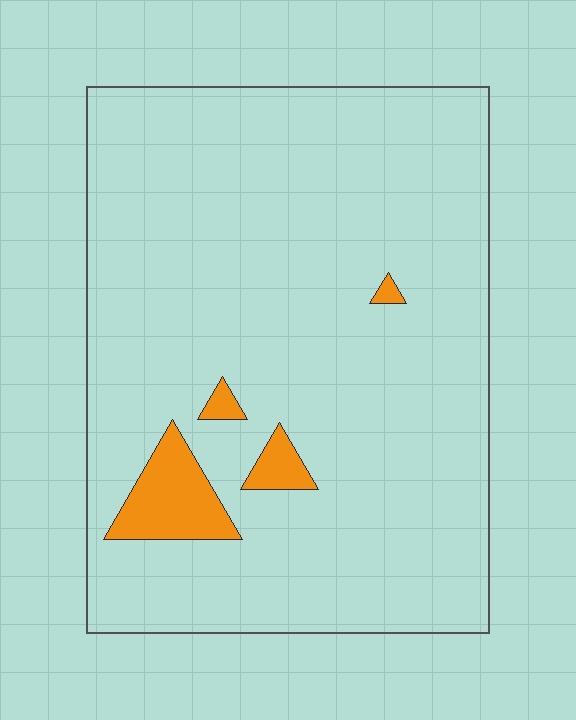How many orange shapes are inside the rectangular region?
4.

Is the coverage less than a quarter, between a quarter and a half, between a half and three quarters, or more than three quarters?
Less than a quarter.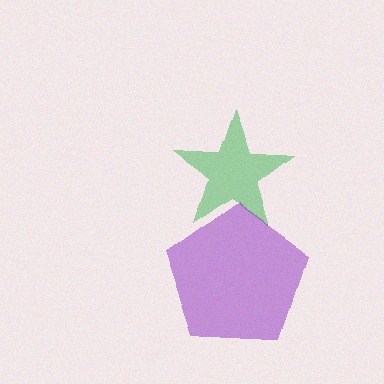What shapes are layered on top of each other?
The layered shapes are: a green star, a purple pentagon.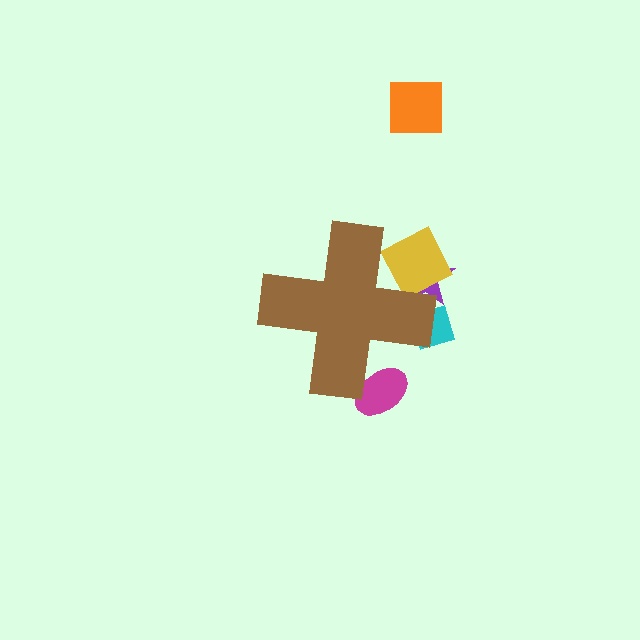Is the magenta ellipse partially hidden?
Yes, the magenta ellipse is partially hidden behind the brown cross.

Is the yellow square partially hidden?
Yes, the yellow square is partially hidden behind the brown cross.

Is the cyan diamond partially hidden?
Yes, the cyan diamond is partially hidden behind the brown cross.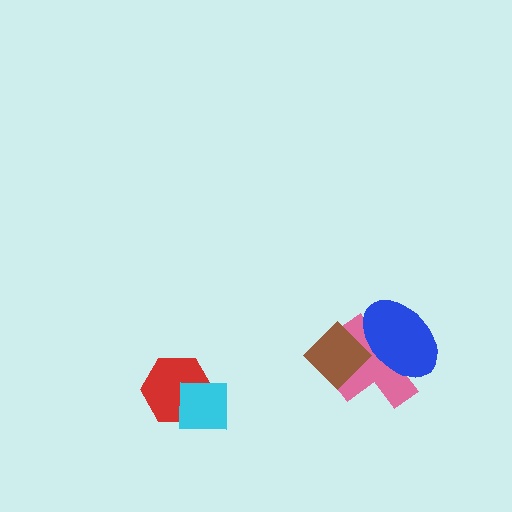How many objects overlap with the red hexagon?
1 object overlaps with the red hexagon.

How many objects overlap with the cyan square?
1 object overlaps with the cyan square.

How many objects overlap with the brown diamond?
2 objects overlap with the brown diamond.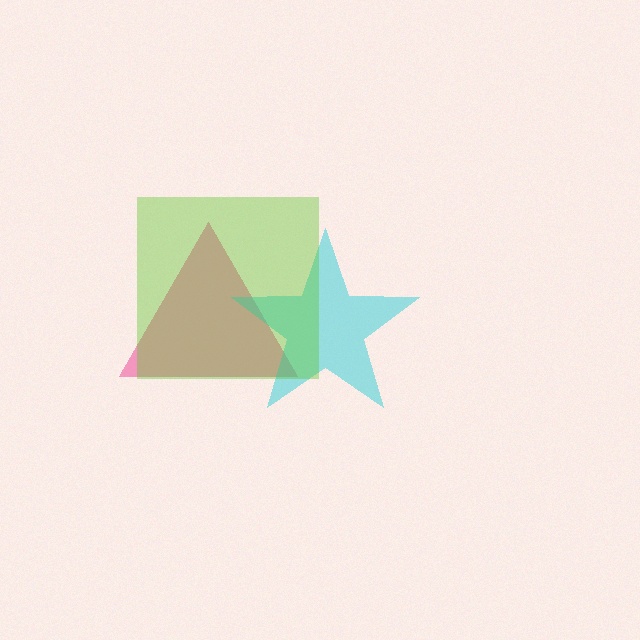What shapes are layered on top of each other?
The layered shapes are: a pink triangle, a cyan star, a lime square.